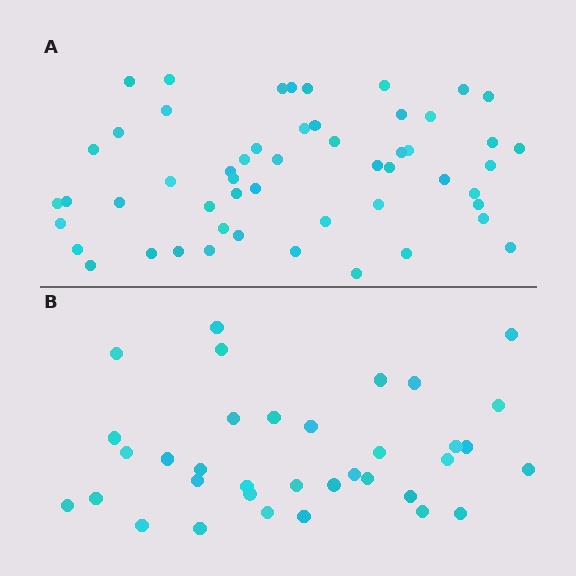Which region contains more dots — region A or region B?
Region A (the top region) has more dots.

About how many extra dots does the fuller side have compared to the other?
Region A has approximately 20 more dots than region B.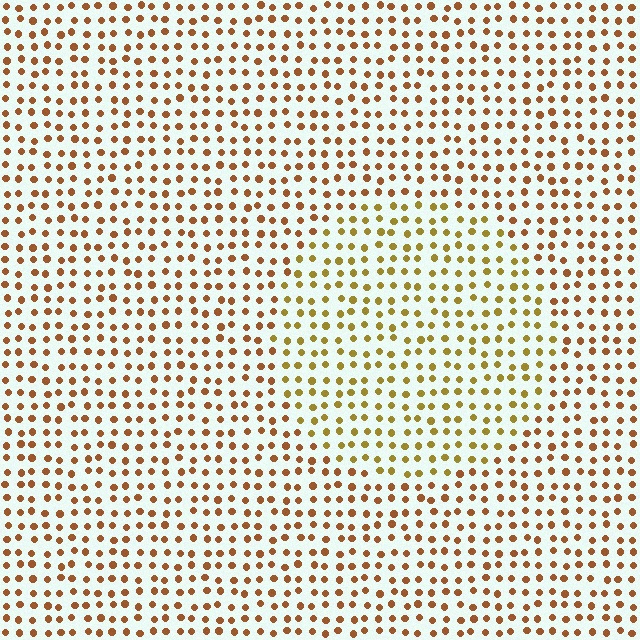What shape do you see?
I see a circle.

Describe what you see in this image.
The image is filled with small brown elements in a uniform arrangement. A circle-shaped region is visible where the elements are tinted to a slightly different hue, forming a subtle color boundary.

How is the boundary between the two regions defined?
The boundary is defined purely by a slight shift in hue (about 27 degrees). Spacing, size, and orientation are identical on both sides.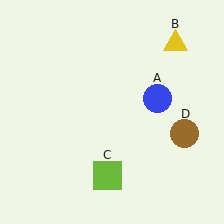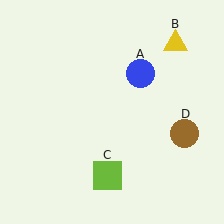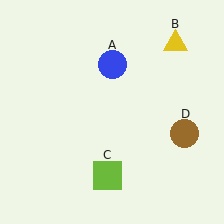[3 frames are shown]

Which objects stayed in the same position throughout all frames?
Yellow triangle (object B) and lime square (object C) and brown circle (object D) remained stationary.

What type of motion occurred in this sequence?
The blue circle (object A) rotated counterclockwise around the center of the scene.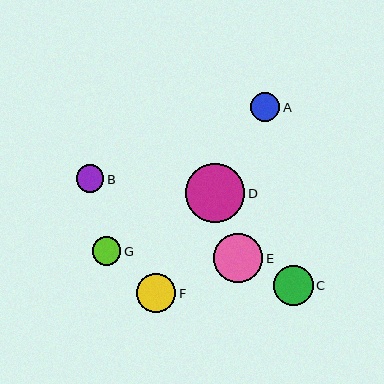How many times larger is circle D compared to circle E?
Circle D is approximately 1.2 times the size of circle E.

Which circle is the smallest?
Circle B is the smallest with a size of approximately 28 pixels.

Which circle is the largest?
Circle D is the largest with a size of approximately 59 pixels.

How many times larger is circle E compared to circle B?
Circle E is approximately 1.8 times the size of circle B.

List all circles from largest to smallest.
From largest to smallest: D, E, C, F, A, G, B.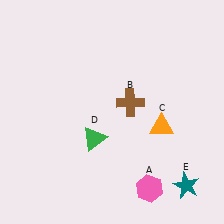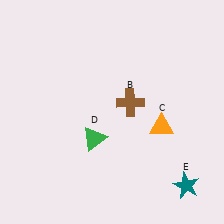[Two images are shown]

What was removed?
The pink hexagon (A) was removed in Image 2.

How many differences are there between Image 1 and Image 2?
There is 1 difference between the two images.